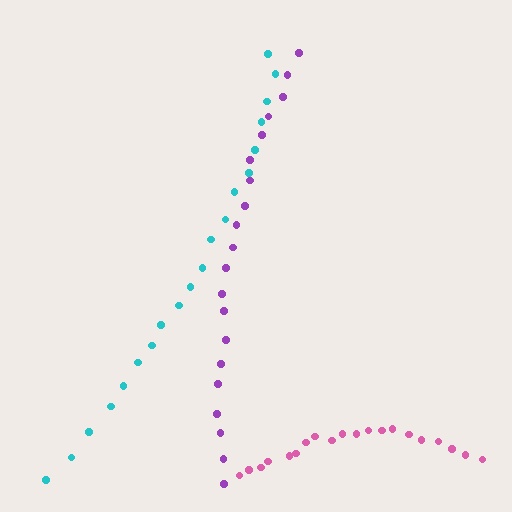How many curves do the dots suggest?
There are 3 distinct paths.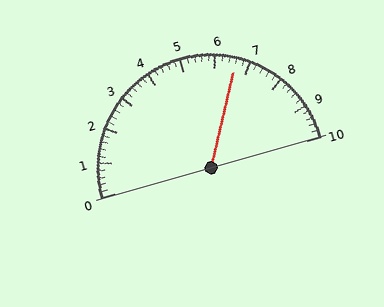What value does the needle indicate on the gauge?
The needle indicates approximately 6.6.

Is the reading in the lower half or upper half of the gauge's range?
The reading is in the upper half of the range (0 to 10).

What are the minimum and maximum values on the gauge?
The gauge ranges from 0 to 10.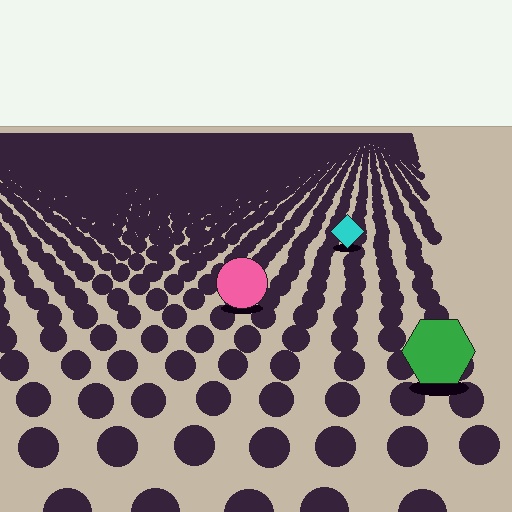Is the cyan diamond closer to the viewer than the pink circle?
No. The pink circle is closer — you can tell from the texture gradient: the ground texture is coarser near it.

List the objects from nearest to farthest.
From nearest to farthest: the green hexagon, the pink circle, the cyan diamond.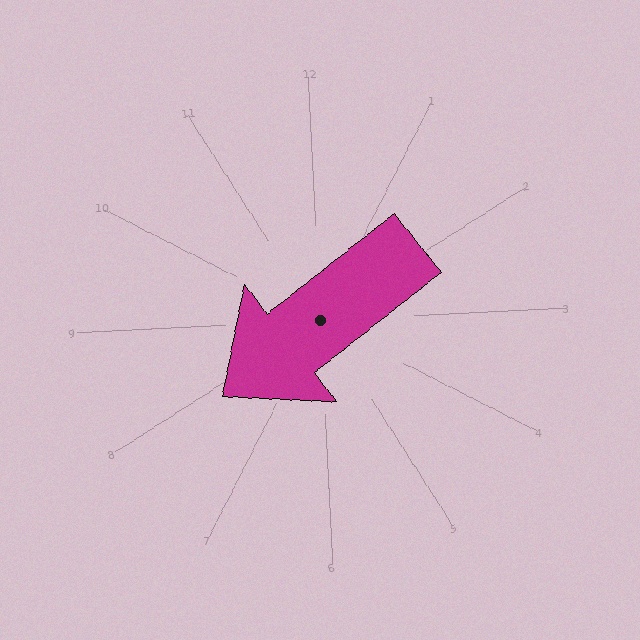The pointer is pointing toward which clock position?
Roughly 8 o'clock.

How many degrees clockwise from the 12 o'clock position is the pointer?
Approximately 235 degrees.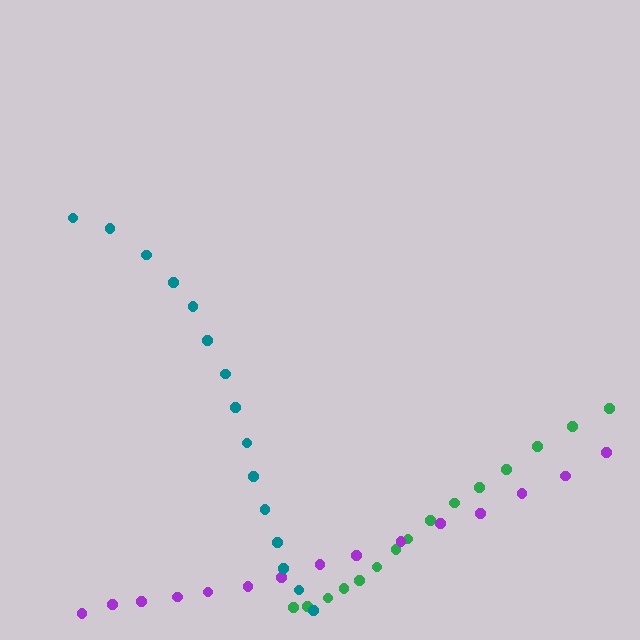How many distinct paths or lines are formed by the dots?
There are 3 distinct paths.